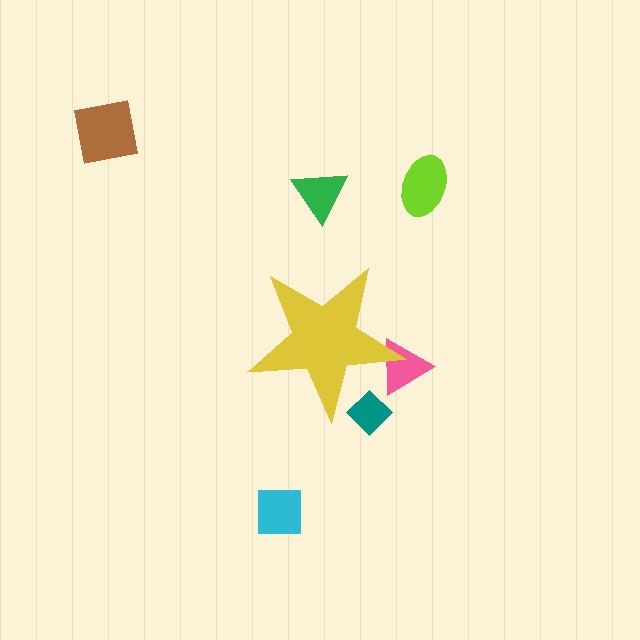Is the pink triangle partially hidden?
Yes, the pink triangle is partially hidden behind the yellow star.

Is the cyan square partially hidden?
No, the cyan square is fully visible.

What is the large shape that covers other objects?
A yellow star.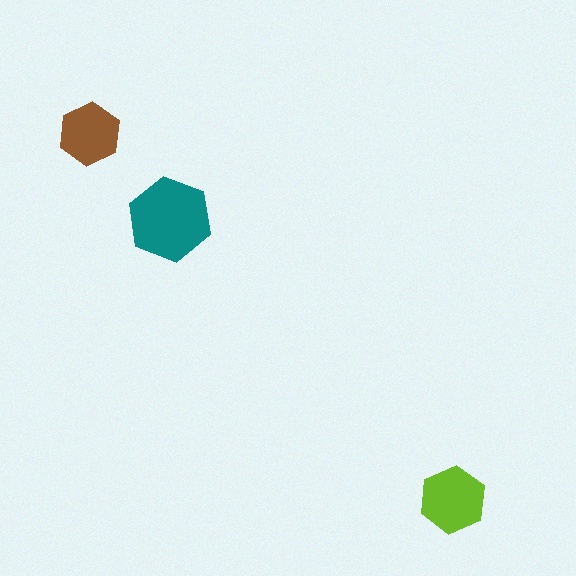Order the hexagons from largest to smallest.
the teal one, the lime one, the brown one.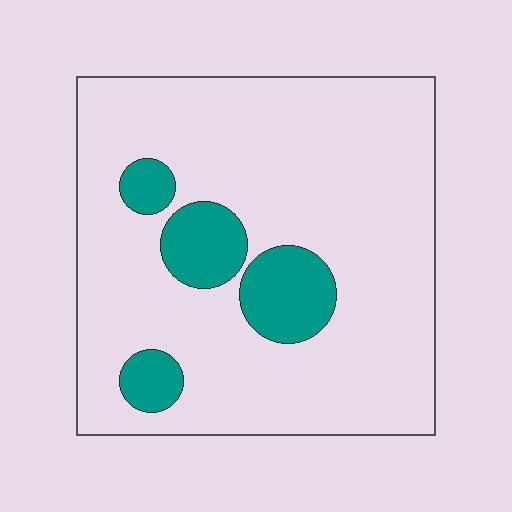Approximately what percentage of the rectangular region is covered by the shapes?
Approximately 15%.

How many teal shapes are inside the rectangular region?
4.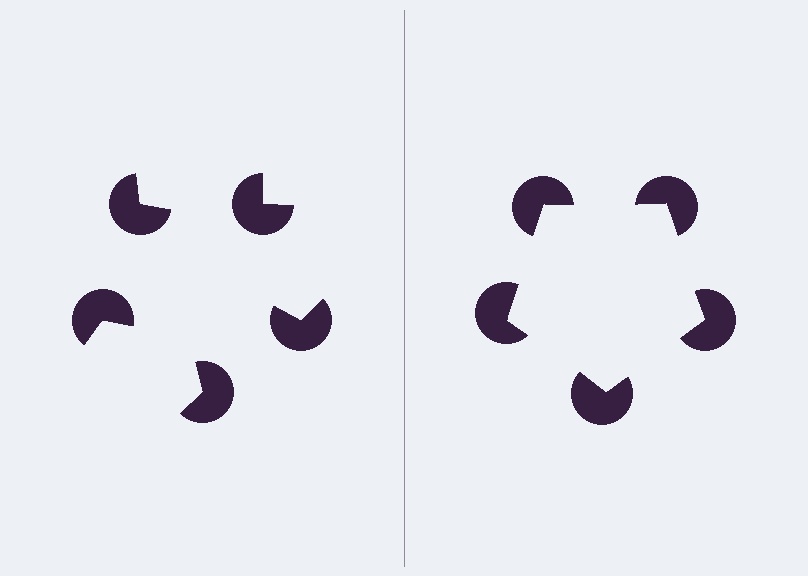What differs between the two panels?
The pac-man discs are positioned identically on both sides; only the wedge orientations differ. On the right they align to a pentagon; on the left they are misaligned.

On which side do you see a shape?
An illusory pentagon appears on the right side. On the left side the wedge cuts are rotated, so no coherent shape forms.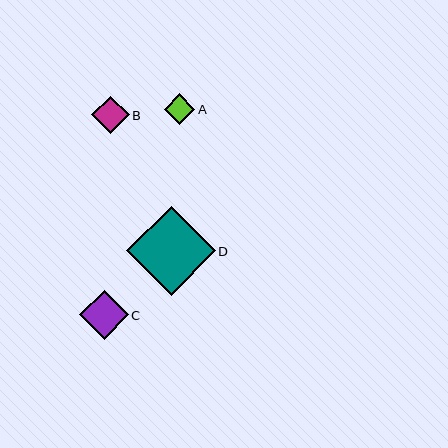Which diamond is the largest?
Diamond D is the largest with a size of approximately 89 pixels.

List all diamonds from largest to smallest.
From largest to smallest: D, C, B, A.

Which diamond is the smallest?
Diamond A is the smallest with a size of approximately 30 pixels.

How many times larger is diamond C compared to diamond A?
Diamond C is approximately 1.6 times the size of diamond A.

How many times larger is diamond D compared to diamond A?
Diamond D is approximately 2.9 times the size of diamond A.